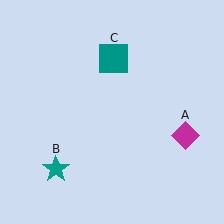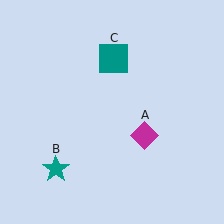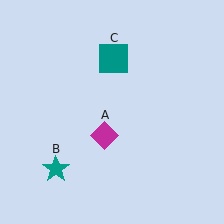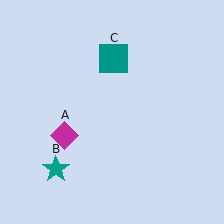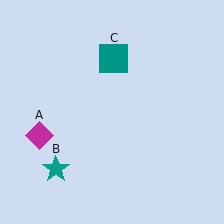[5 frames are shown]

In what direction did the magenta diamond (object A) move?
The magenta diamond (object A) moved left.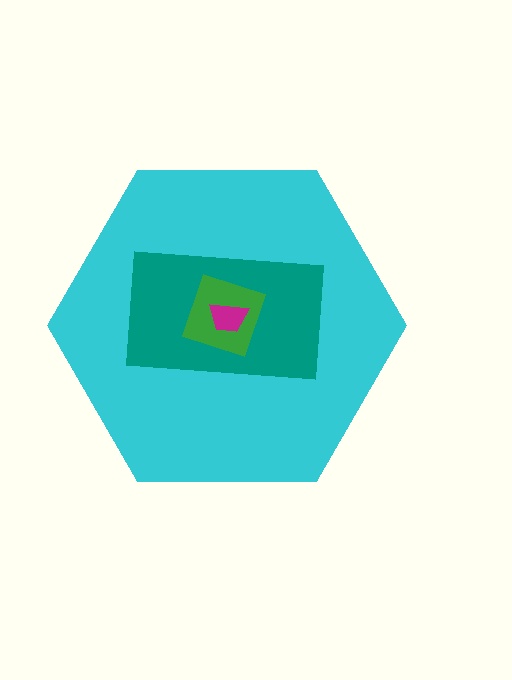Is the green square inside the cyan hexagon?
Yes.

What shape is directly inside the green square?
The magenta trapezoid.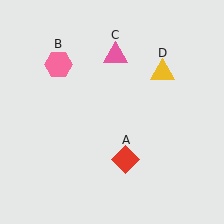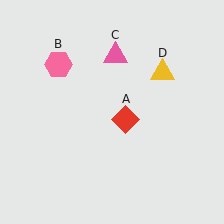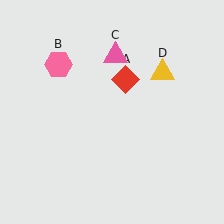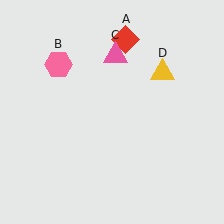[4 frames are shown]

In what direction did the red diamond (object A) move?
The red diamond (object A) moved up.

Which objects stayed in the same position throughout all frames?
Pink hexagon (object B) and pink triangle (object C) and yellow triangle (object D) remained stationary.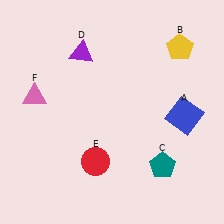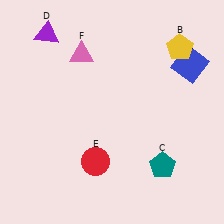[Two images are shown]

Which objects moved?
The objects that moved are: the blue square (A), the purple triangle (D), the pink triangle (F).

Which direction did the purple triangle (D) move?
The purple triangle (D) moved left.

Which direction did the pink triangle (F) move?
The pink triangle (F) moved right.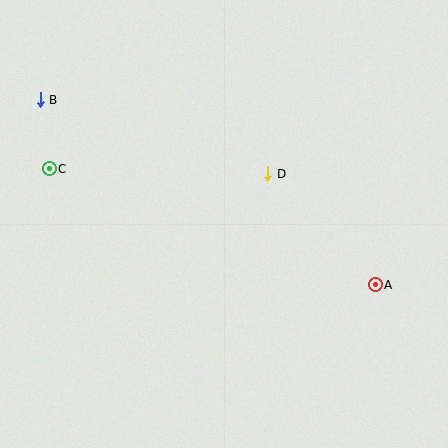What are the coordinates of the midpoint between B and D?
The midpoint between B and D is at (154, 137).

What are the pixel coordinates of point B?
Point B is at (40, 100).